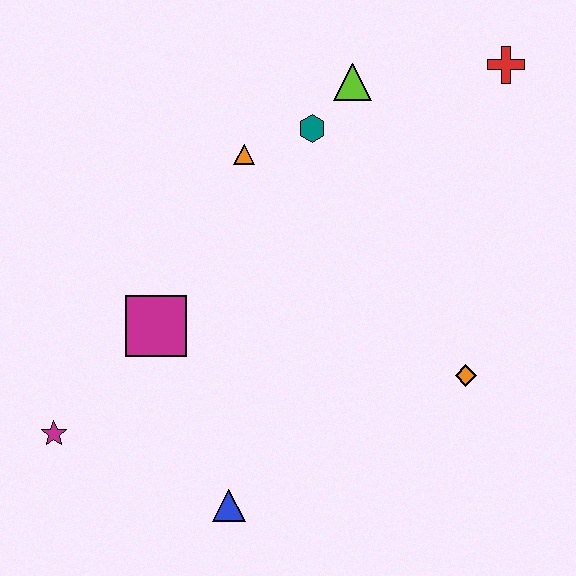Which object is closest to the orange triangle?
The teal hexagon is closest to the orange triangle.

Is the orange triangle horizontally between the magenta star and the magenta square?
No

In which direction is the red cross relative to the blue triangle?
The red cross is above the blue triangle.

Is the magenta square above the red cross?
No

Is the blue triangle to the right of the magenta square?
Yes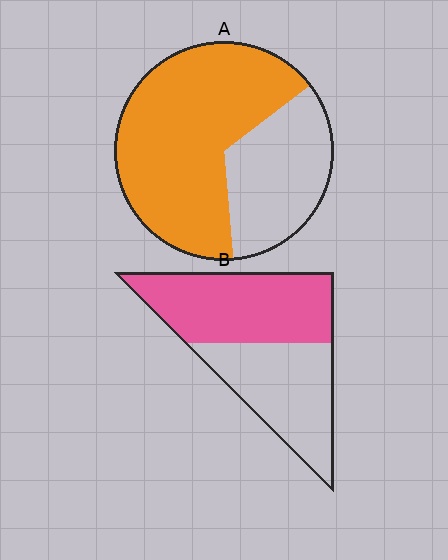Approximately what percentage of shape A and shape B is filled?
A is approximately 65% and B is approximately 55%.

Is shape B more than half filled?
Yes.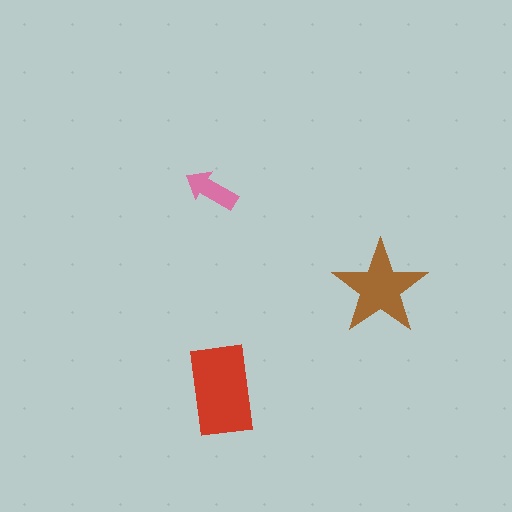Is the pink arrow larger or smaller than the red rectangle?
Smaller.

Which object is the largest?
The red rectangle.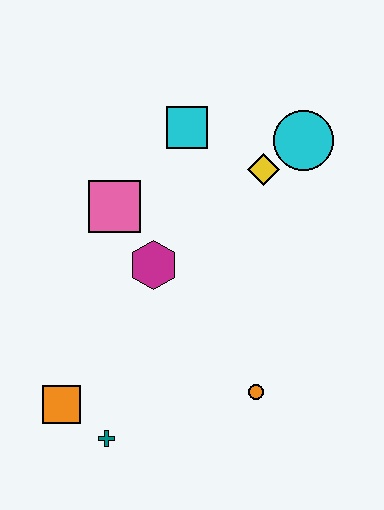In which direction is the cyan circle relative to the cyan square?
The cyan circle is to the right of the cyan square.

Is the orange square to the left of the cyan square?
Yes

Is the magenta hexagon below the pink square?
Yes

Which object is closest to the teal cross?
The orange square is closest to the teal cross.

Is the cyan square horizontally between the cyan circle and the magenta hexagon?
Yes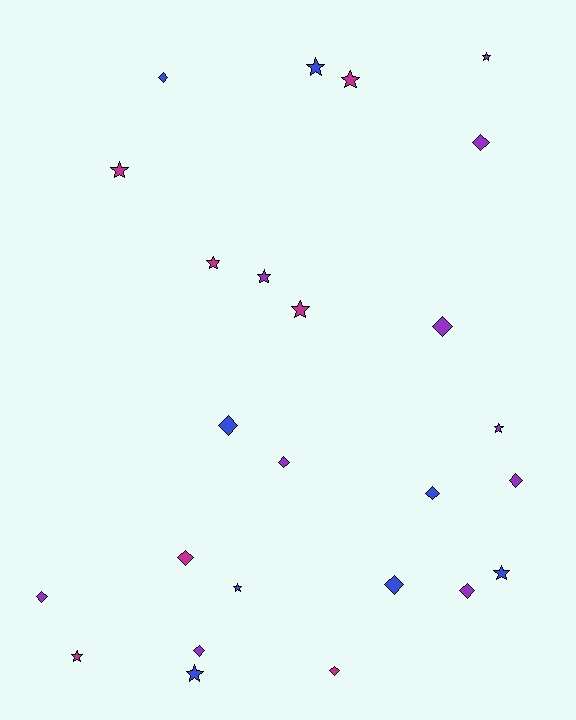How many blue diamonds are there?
There are 4 blue diamonds.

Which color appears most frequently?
Purple, with 10 objects.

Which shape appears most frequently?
Diamond, with 13 objects.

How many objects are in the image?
There are 25 objects.